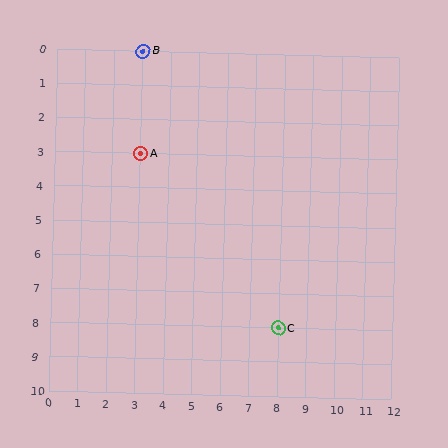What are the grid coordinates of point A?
Point A is at grid coordinates (3, 3).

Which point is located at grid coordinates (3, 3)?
Point A is at (3, 3).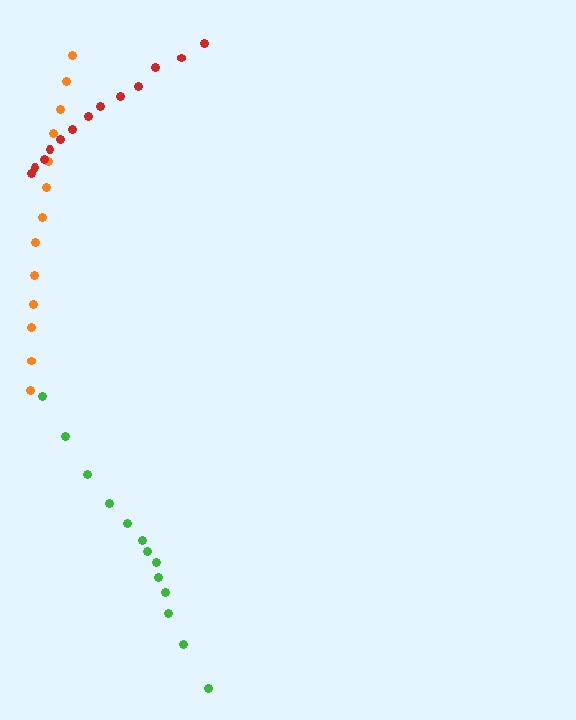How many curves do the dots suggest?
There are 3 distinct paths.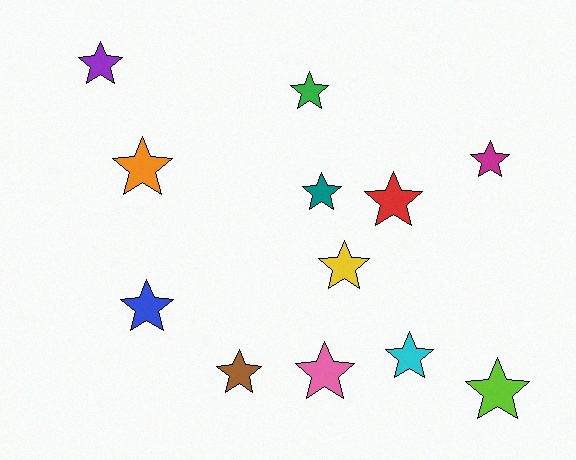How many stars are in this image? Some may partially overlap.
There are 12 stars.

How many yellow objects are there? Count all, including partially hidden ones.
There is 1 yellow object.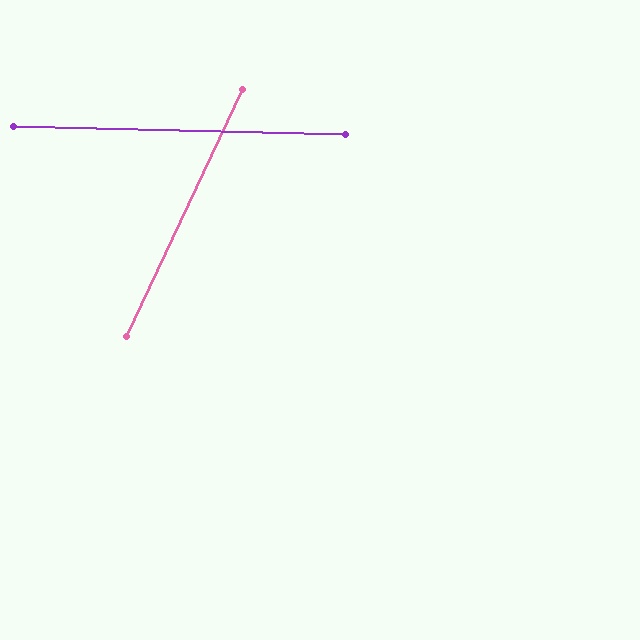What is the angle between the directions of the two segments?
Approximately 66 degrees.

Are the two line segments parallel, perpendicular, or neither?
Neither parallel nor perpendicular — they differ by about 66°.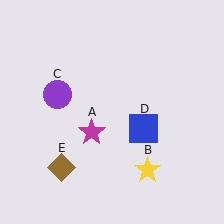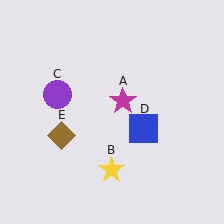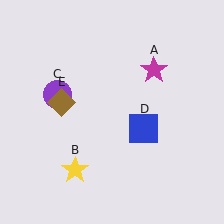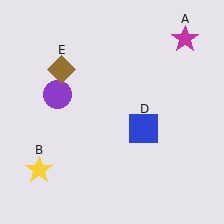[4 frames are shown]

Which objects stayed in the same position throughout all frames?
Purple circle (object C) and blue square (object D) remained stationary.